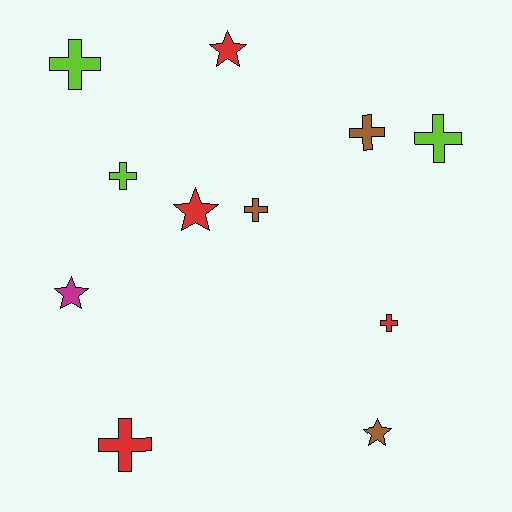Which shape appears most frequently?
Cross, with 7 objects.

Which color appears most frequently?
Red, with 4 objects.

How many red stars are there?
There are 2 red stars.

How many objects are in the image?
There are 11 objects.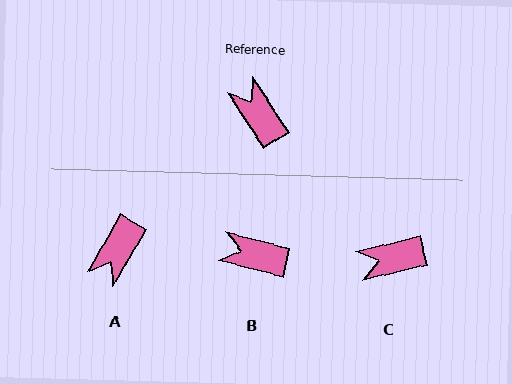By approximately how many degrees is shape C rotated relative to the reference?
Approximately 70 degrees counter-clockwise.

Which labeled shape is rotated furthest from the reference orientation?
A, about 117 degrees away.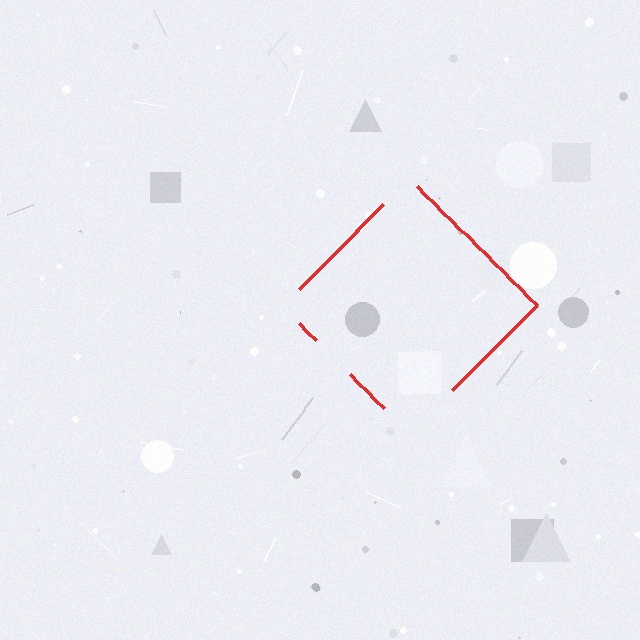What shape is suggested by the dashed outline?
The dashed outline suggests a diamond.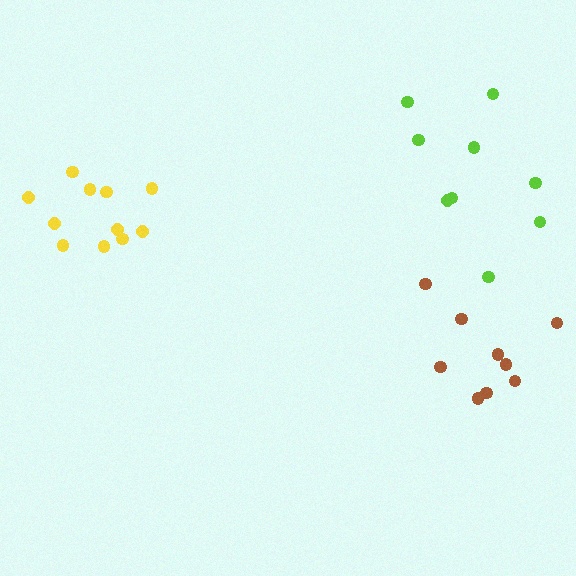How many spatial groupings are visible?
There are 3 spatial groupings.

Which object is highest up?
The lime cluster is topmost.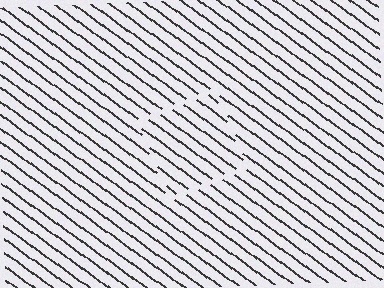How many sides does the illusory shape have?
4 sides — the line-ends trace a square.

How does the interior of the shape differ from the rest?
The interior of the shape contains the same grating, shifted by half a period — the contour is defined by the phase discontinuity where line-ends from the inner and outer gratings abut.